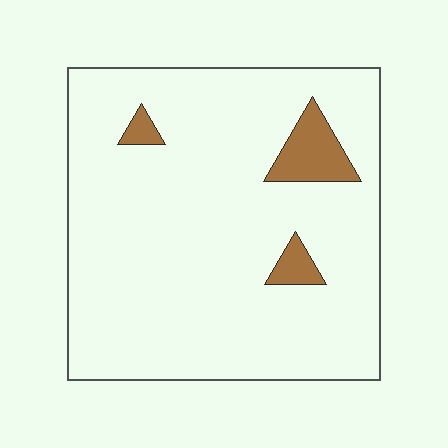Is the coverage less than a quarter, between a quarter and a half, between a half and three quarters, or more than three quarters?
Less than a quarter.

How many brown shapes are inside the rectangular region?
3.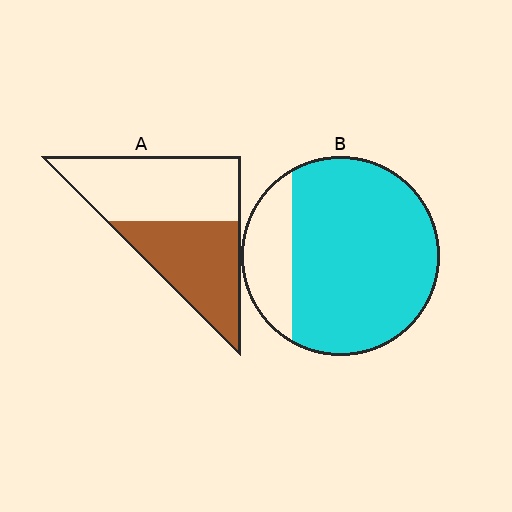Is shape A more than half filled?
No.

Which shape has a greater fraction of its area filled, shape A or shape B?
Shape B.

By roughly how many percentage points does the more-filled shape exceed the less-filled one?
By roughly 35 percentage points (B over A).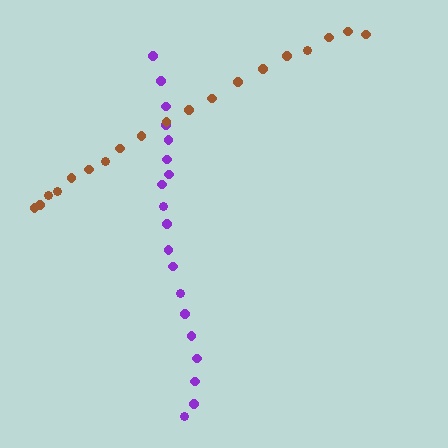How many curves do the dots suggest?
There are 2 distinct paths.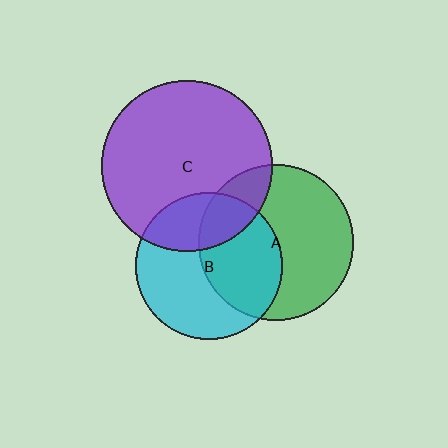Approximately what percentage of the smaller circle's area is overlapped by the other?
Approximately 20%.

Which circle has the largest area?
Circle C (purple).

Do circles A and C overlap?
Yes.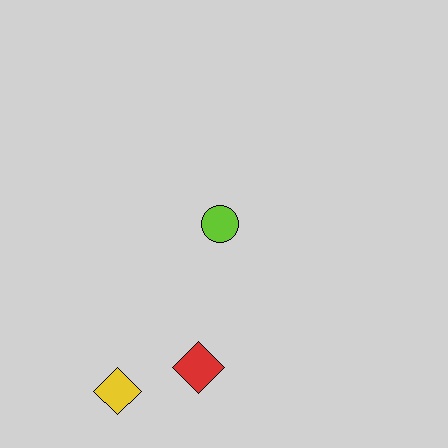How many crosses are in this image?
There are no crosses.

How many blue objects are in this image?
There are no blue objects.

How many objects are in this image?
There are 3 objects.